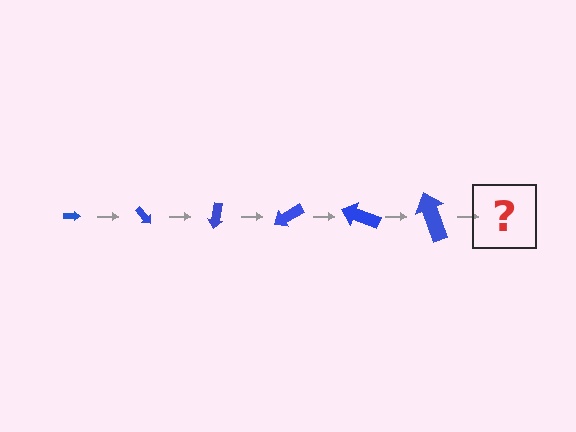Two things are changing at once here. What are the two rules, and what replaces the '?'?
The two rules are that the arrow grows larger each step and it rotates 50 degrees each step. The '?' should be an arrow, larger than the previous one and rotated 300 degrees from the start.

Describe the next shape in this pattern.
It should be an arrow, larger than the previous one and rotated 300 degrees from the start.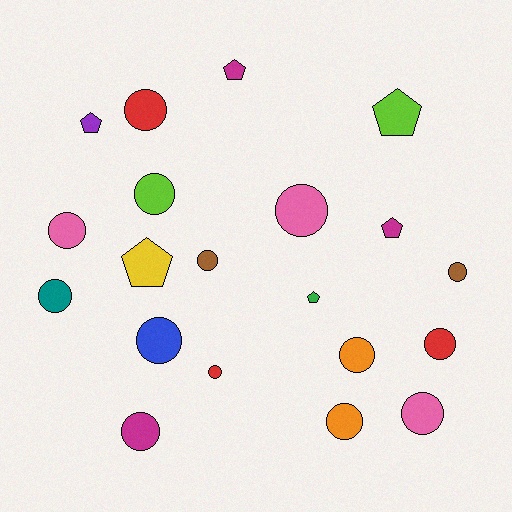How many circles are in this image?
There are 14 circles.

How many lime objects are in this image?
There are 2 lime objects.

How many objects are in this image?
There are 20 objects.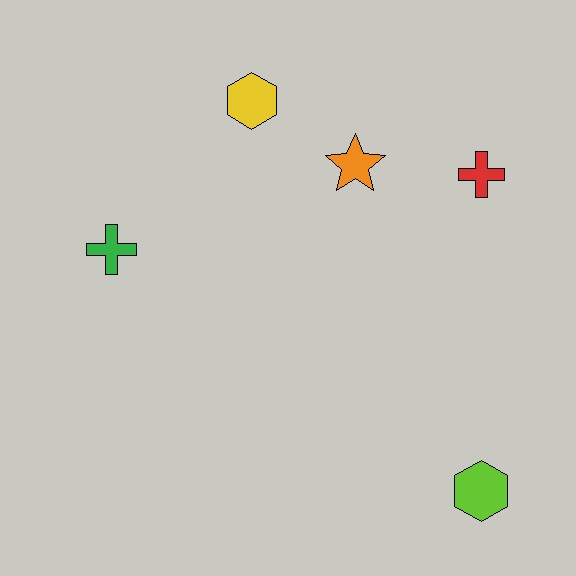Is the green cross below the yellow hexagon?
Yes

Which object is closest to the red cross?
The orange star is closest to the red cross.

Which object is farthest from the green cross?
The lime hexagon is farthest from the green cross.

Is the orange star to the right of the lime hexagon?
No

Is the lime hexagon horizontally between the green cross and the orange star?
No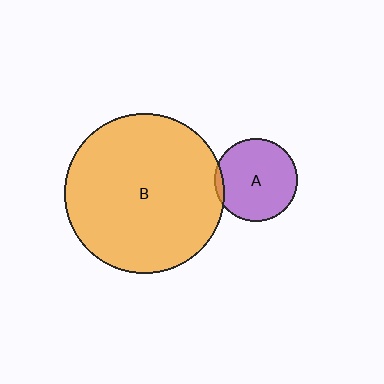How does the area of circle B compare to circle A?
Approximately 3.7 times.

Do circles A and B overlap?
Yes.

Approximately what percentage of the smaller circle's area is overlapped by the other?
Approximately 5%.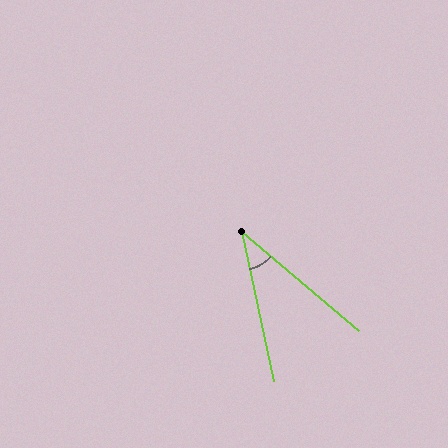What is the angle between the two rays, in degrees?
Approximately 38 degrees.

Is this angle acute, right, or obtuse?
It is acute.